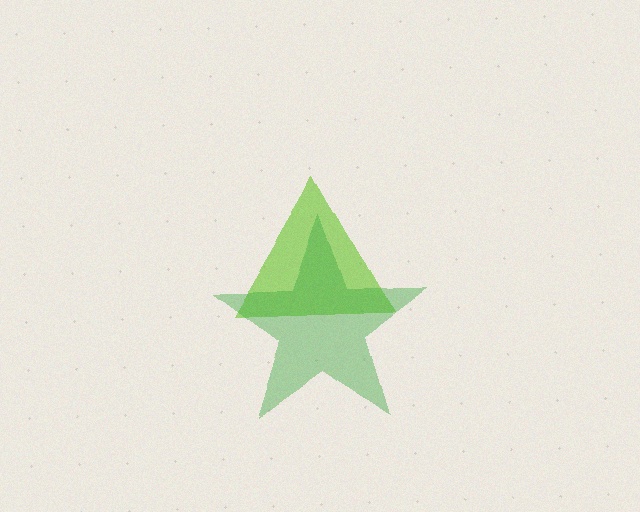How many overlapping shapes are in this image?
There are 2 overlapping shapes in the image.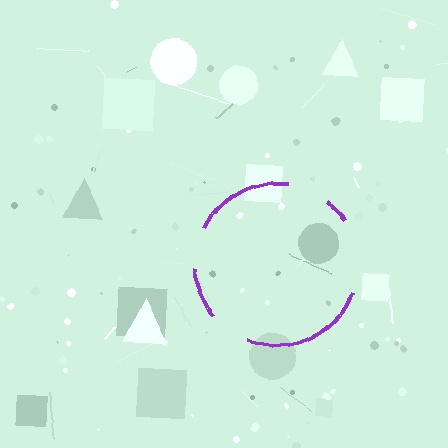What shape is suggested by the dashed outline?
The dashed outline suggests a circle.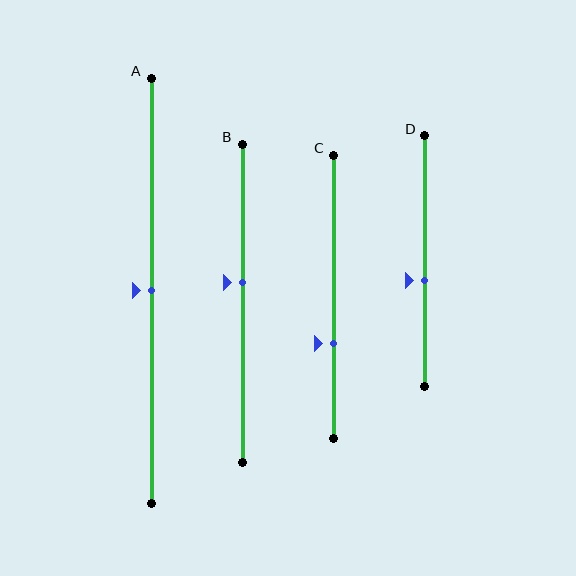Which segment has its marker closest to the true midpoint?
Segment A has its marker closest to the true midpoint.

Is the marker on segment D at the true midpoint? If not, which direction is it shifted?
No, the marker on segment D is shifted downward by about 8% of the segment length.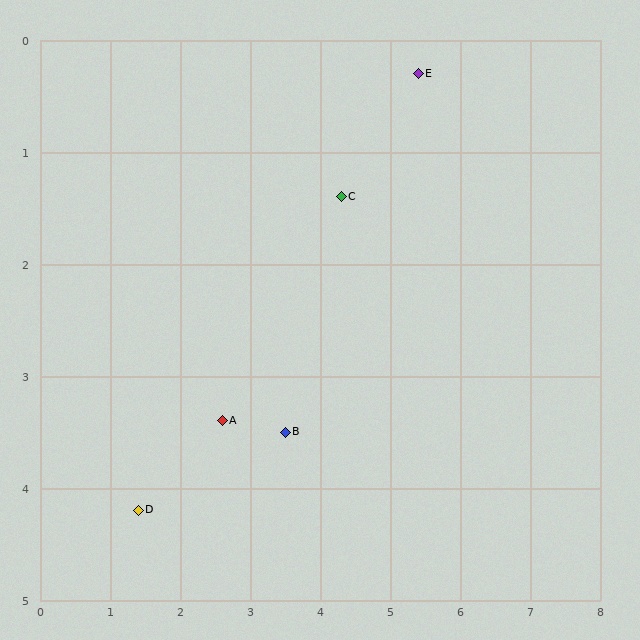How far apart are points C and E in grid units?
Points C and E are about 1.6 grid units apart.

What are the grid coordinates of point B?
Point B is at approximately (3.5, 3.5).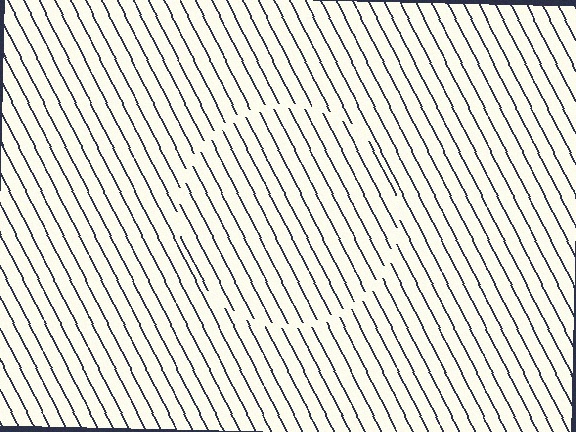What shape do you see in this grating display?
An illusory circle. The interior of the shape contains the same grating, shifted by half a period — the contour is defined by the phase discontinuity where line-ends from the inner and outer gratings abut.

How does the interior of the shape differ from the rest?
The interior of the shape contains the same grating, shifted by half a period — the contour is defined by the phase discontinuity where line-ends from the inner and outer gratings abut.